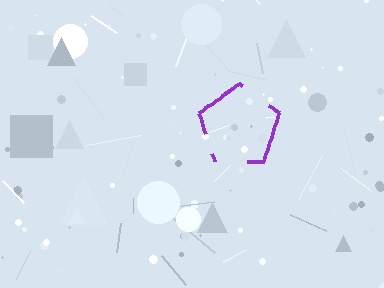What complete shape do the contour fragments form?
The contour fragments form a pentagon.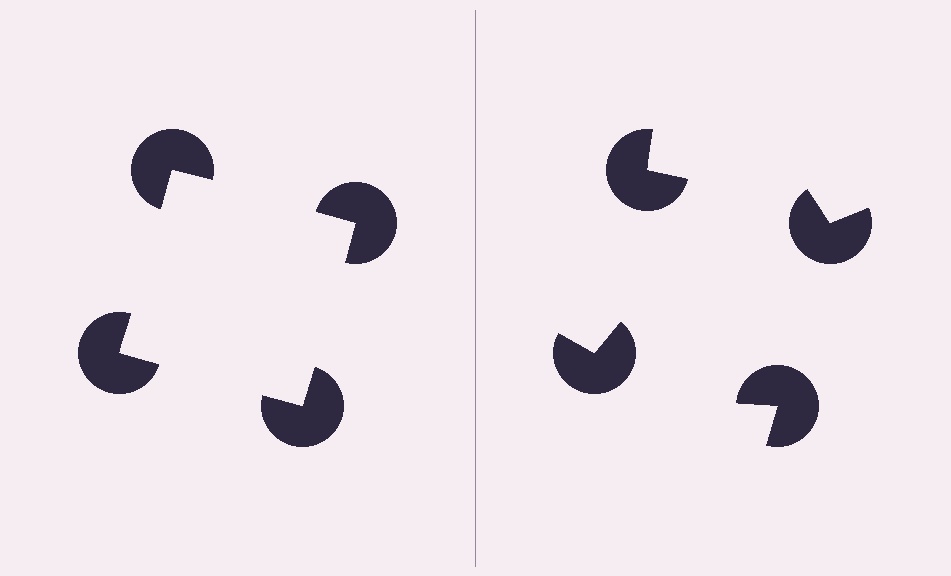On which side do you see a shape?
An illusory square appears on the left side. On the right side the wedge cuts are rotated, so no coherent shape forms.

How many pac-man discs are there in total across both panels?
8 — 4 on each side.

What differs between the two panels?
The pac-man discs are positioned identically on both sides; only the wedge orientations differ. On the left they align to a square; on the right they are misaligned.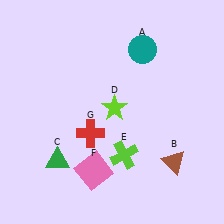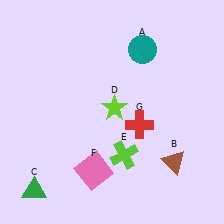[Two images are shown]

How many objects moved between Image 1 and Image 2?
2 objects moved between the two images.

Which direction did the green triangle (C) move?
The green triangle (C) moved down.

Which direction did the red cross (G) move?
The red cross (G) moved right.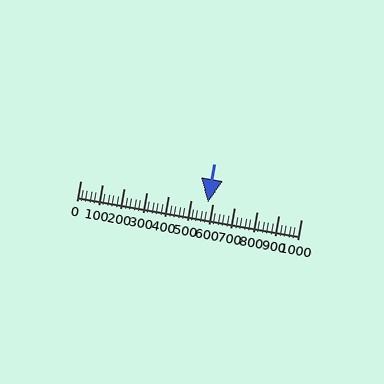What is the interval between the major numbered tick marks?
The major tick marks are spaced 100 units apart.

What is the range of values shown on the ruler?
The ruler shows values from 0 to 1000.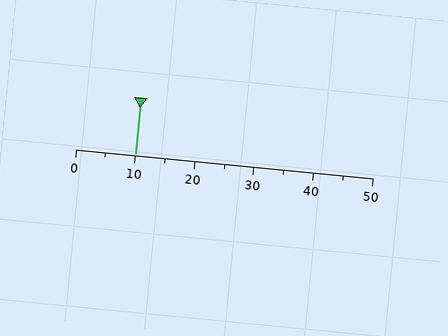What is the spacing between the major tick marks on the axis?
The major ticks are spaced 10 apart.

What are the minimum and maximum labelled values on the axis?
The axis runs from 0 to 50.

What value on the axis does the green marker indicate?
The marker indicates approximately 10.